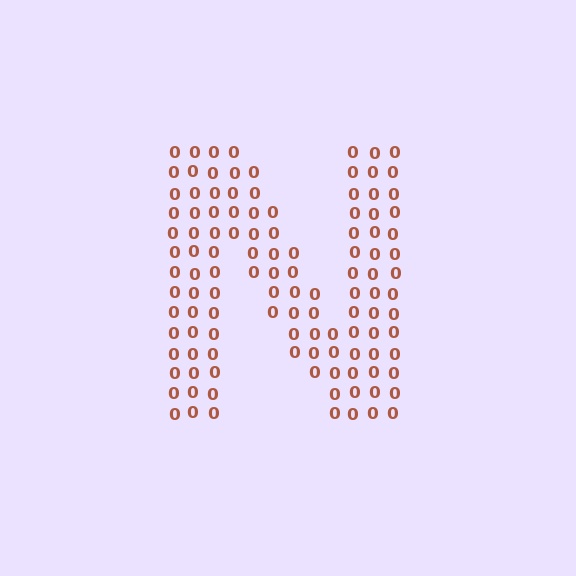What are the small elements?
The small elements are digit 0's.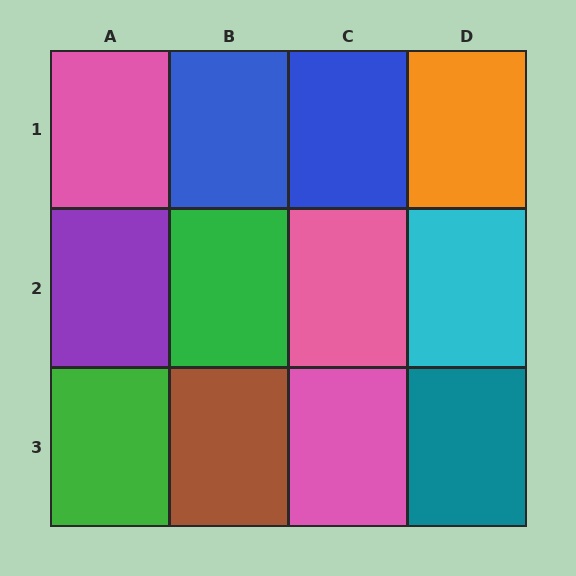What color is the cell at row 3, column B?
Brown.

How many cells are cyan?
1 cell is cyan.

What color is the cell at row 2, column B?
Green.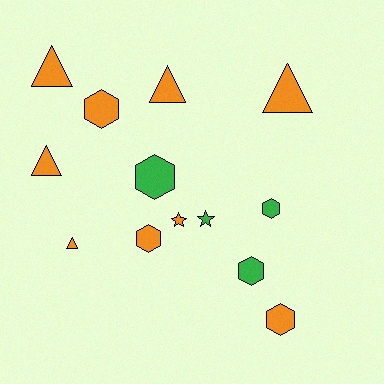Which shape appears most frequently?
Hexagon, with 6 objects.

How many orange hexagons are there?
There are 3 orange hexagons.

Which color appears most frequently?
Orange, with 9 objects.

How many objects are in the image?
There are 13 objects.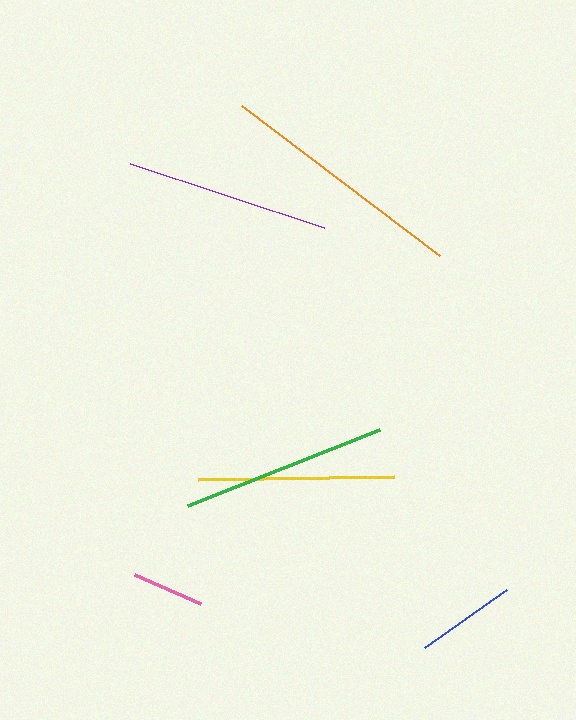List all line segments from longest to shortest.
From longest to shortest: orange, green, purple, yellow, blue, pink.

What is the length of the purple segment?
The purple segment is approximately 205 pixels long.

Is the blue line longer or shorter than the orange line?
The orange line is longer than the blue line.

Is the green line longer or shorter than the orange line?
The orange line is longer than the green line.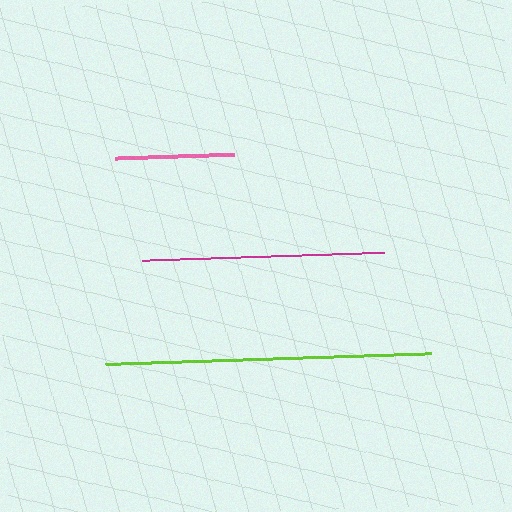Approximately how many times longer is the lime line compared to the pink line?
The lime line is approximately 2.7 times the length of the pink line.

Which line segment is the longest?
The lime line is the longest at approximately 325 pixels.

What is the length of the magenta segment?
The magenta segment is approximately 242 pixels long.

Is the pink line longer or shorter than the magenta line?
The magenta line is longer than the pink line.